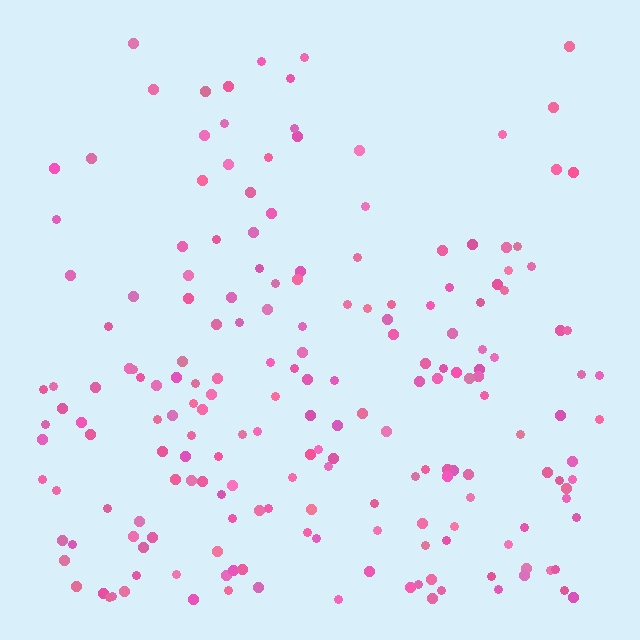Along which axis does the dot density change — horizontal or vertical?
Vertical.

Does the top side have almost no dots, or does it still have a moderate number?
Still a moderate number, just noticeably fewer than the bottom.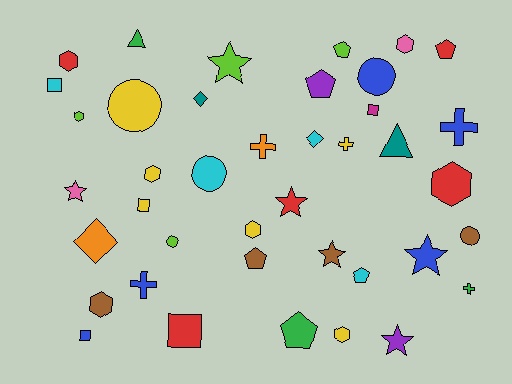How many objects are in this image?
There are 40 objects.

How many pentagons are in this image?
There are 6 pentagons.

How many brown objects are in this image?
There are 4 brown objects.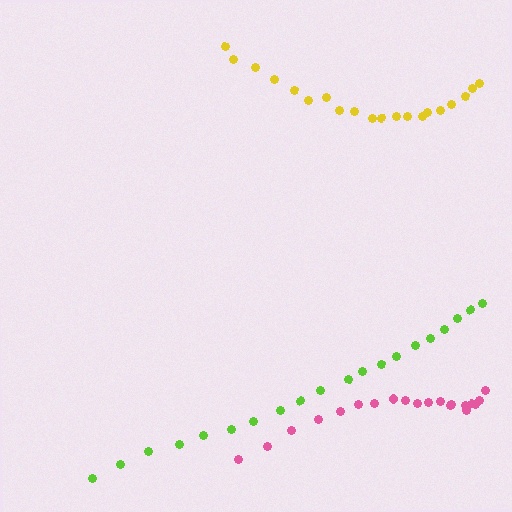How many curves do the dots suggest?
There are 3 distinct paths.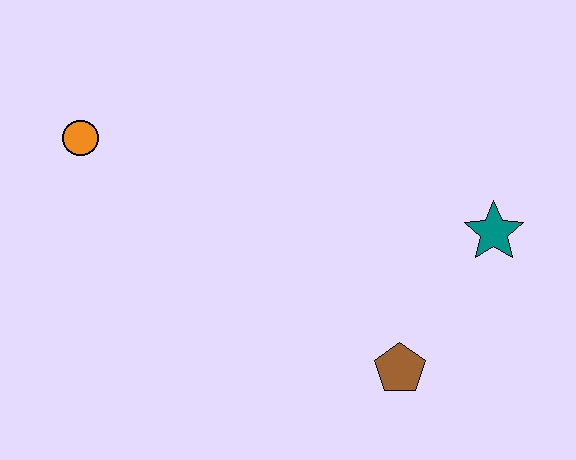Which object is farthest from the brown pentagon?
The orange circle is farthest from the brown pentagon.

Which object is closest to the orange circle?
The brown pentagon is closest to the orange circle.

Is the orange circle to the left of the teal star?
Yes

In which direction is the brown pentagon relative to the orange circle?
The brown pentagon is to the right of the orange circle.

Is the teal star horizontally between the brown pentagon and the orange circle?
No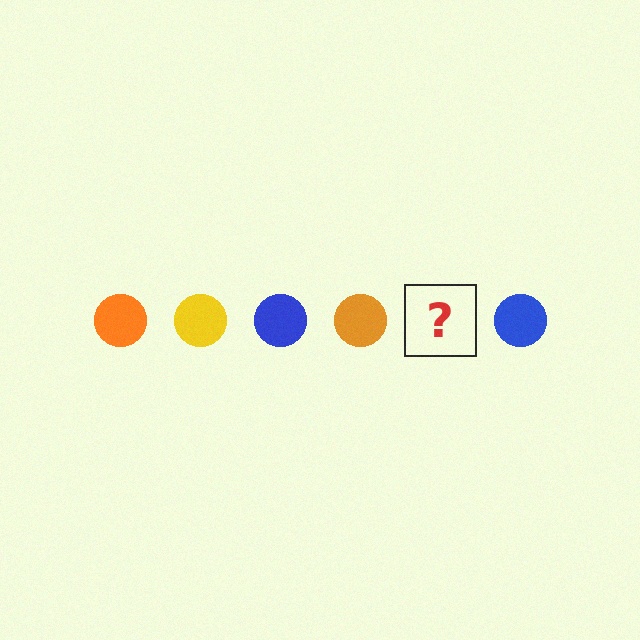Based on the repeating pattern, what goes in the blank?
The blank should be a yellow circle.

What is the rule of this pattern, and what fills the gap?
The rule is that the pattern cycles through orange, yellow, blue circles. The gap should be filled with a yellow circle.